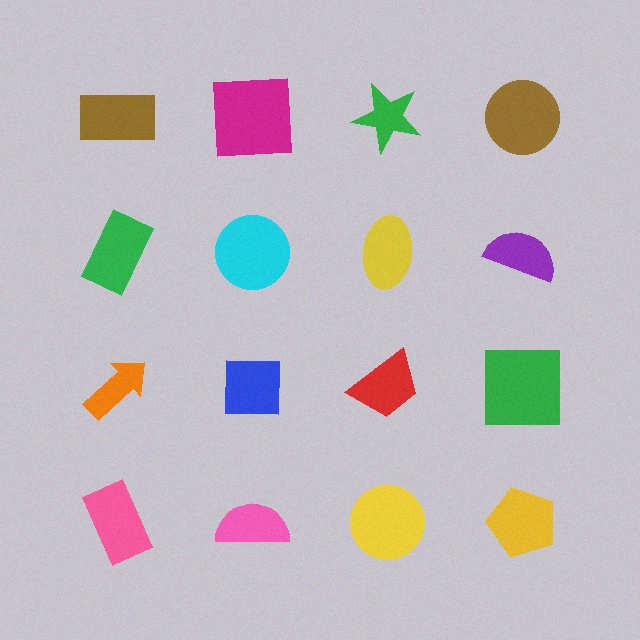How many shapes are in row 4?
4 shapes.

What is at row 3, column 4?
A green square.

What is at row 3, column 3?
A red trapezoid.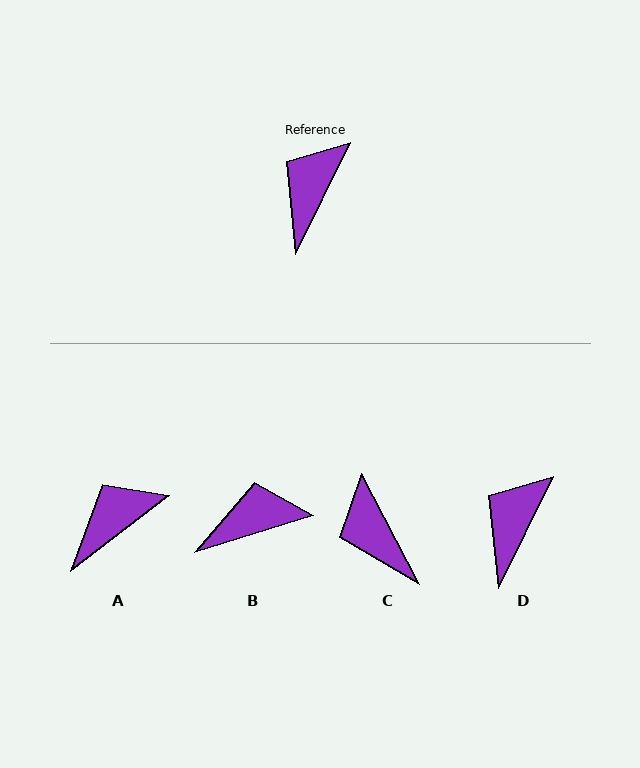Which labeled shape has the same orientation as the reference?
D.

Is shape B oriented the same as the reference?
No, it is off by about 46 degrees.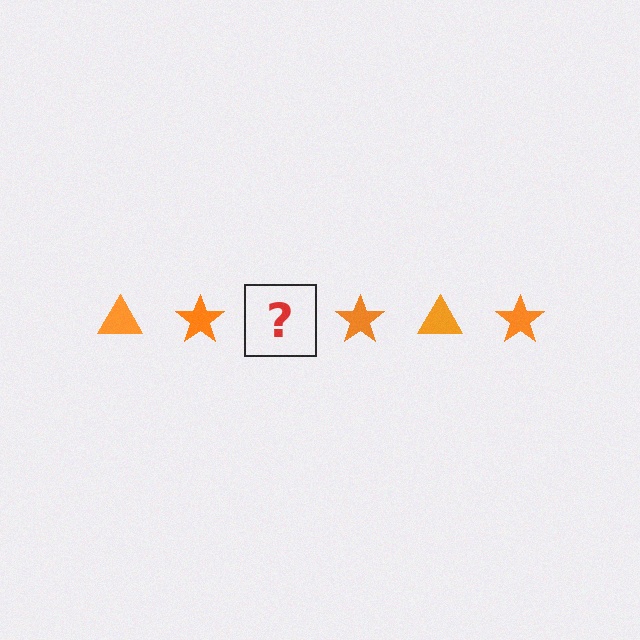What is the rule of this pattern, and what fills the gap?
The rule is that the pattern cycles through triangle, star shapes in orange. The gap should be filled with an orange triangle.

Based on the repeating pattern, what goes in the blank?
The blank should be an orange triangle.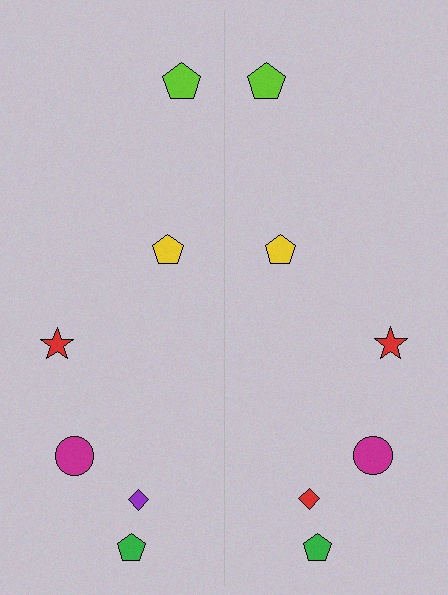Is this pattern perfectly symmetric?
No, the pattern is not perfectly symmetric. The red diamond on the right side breaks the symmetry — its mirror counterpart is purple.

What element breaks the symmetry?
The red diamond on the right side breaks the symmetry — its mirror counterpart is purple.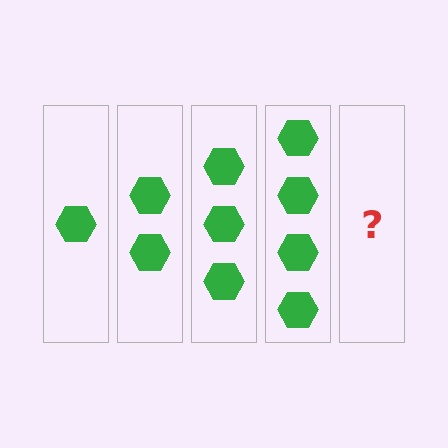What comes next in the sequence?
The next element should be 5 hexagons.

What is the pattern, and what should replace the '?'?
The pattern is that each step adds one more hexagon. The '?' should be 5 hexagons.